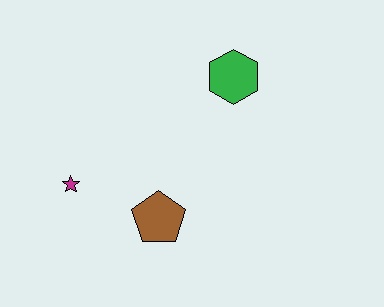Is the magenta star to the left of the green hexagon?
Yes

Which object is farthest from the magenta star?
The green hexagon is farthest from the magenta star.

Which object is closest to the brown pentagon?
The magenta star is closest to the brown pentagon.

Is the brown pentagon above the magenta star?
No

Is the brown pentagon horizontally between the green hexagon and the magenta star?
Yes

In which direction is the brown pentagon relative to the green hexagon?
The brown pentagon is below the green hexagon.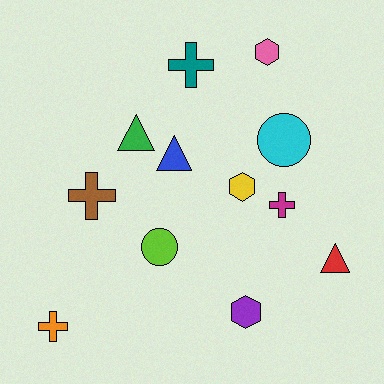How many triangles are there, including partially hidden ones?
There are 3 triangles.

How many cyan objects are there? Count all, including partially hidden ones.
There is 1 cyan object.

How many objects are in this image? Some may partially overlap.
There are 12 objects.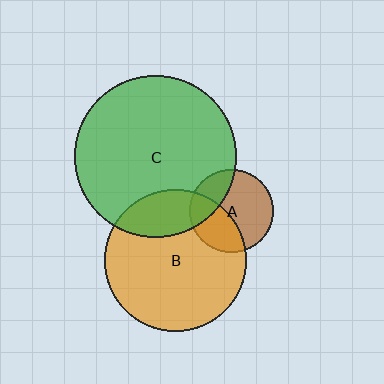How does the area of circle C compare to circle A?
Approximately 3.7 times.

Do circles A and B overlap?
Yes.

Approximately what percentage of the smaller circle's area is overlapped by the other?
Approximately 40%.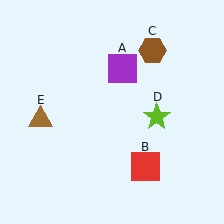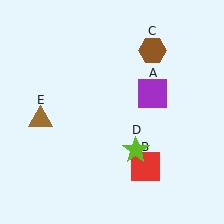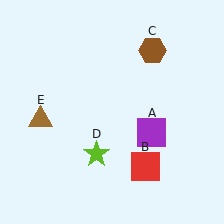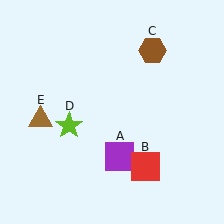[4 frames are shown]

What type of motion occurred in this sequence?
The purple square (object A), lime star (object D) rotated clockwise around the center of the scene.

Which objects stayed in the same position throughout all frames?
Red square (object B) and brown hexagon (object C) and brown triangle (object E) remained stationary.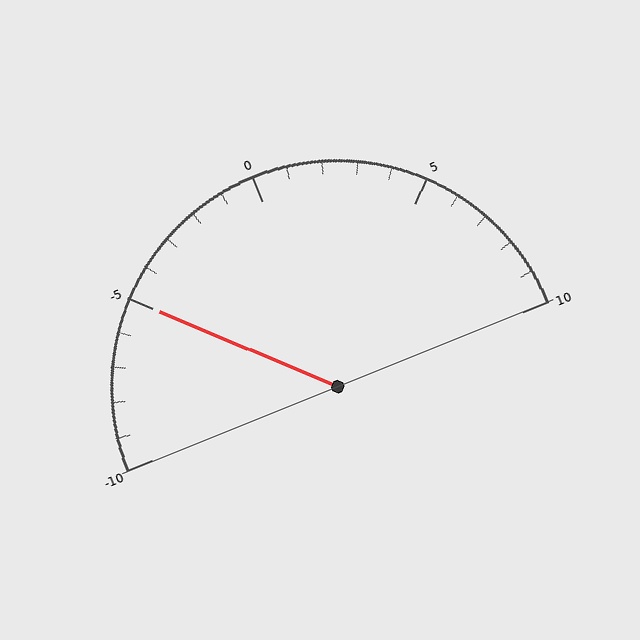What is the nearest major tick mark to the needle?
The nearest major tick mark is -5.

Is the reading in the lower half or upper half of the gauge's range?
The reading is in the lower half of the range (-10 to 10).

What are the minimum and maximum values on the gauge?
The gauge ranges from -10 to 10.